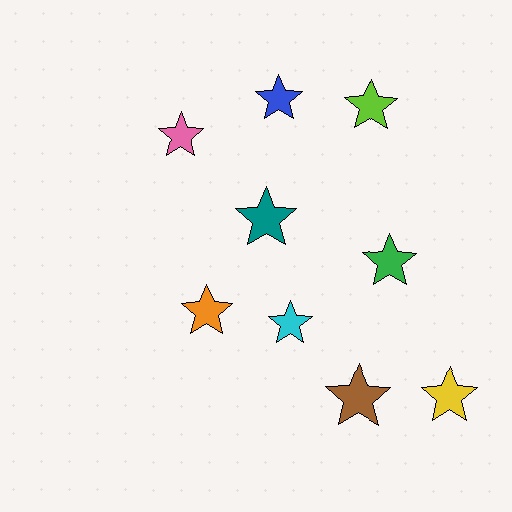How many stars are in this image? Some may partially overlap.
There are 9 stars.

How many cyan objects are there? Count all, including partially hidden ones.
There is 1 cyan object.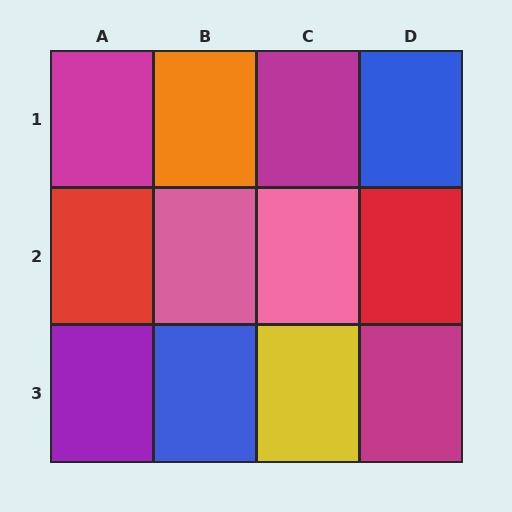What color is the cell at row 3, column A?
Purple.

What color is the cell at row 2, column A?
Red.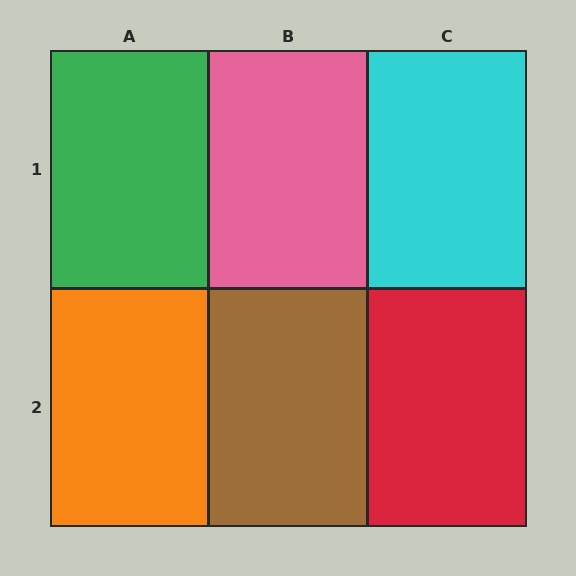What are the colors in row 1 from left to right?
Green, pink, cyan.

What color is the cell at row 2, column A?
Orange.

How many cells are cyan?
1 cell is cyan.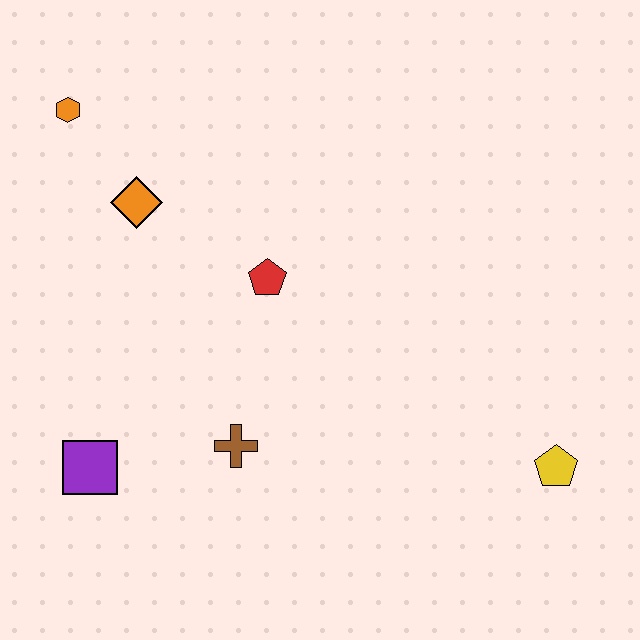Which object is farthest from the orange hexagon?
The yellow pentagon is farthest from the orange hexagon.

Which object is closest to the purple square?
The brown cross is closest to the purple square.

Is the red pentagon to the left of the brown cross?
No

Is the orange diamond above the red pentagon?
Yes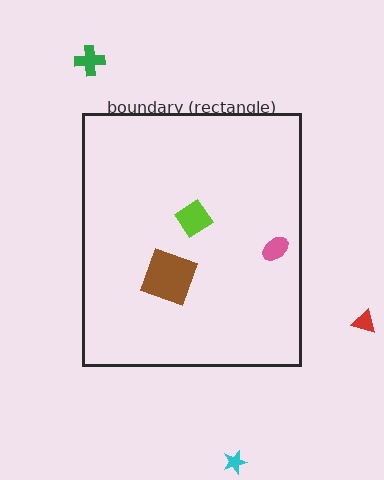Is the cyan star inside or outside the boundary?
Outside.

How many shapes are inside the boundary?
3 inside, 3 outside.